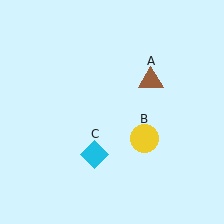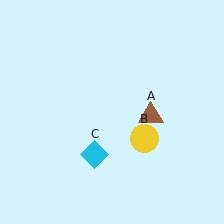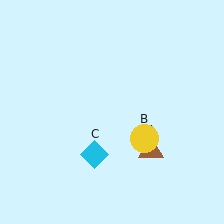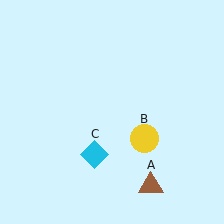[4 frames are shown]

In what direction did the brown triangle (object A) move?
The brown triangle (object A) moved down.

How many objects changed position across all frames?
1 object changed position: brown triangle (object A).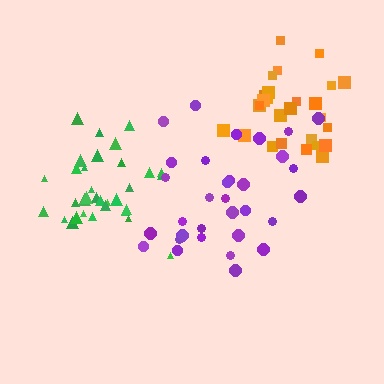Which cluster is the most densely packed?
Green.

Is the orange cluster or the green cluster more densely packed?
Green.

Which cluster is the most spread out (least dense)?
Purple.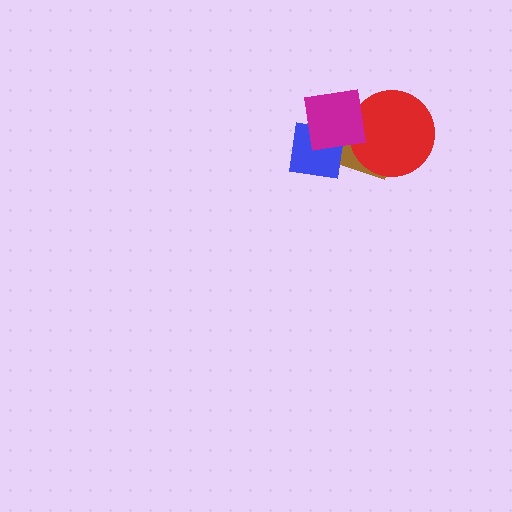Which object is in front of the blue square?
The magenta square is in front of the blue square.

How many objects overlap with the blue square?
2 objects overlap with the blue square.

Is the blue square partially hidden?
Yes, it is partially covered by another shape.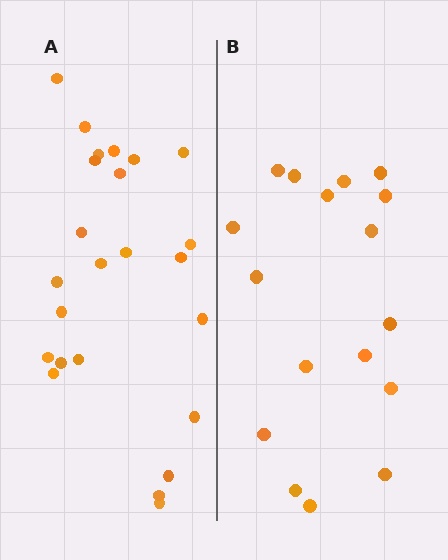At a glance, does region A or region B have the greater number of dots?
Region A (the left region) has more dots.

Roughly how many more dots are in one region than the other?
Region A has roughly 8 or so more dots than region B.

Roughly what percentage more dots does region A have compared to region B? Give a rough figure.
About 40% more.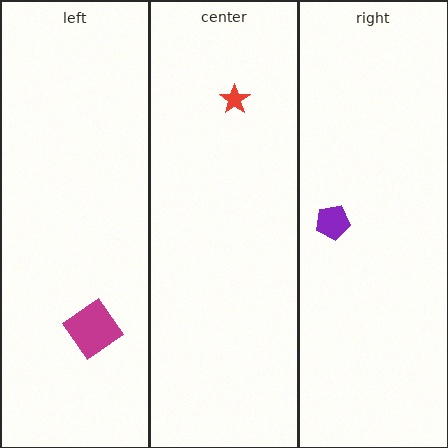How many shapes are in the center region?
1.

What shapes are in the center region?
The red star.